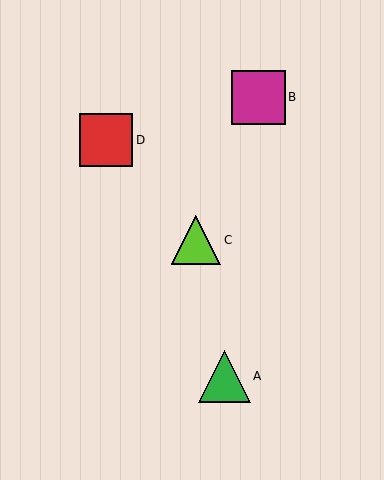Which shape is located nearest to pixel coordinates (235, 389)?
The green triangle (labeled A) at (224, 376) is nearest to that location.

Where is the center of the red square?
The center of the red square is at (106, 140).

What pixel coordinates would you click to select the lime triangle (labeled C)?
Click at (196, 240) to select the lime triangle C.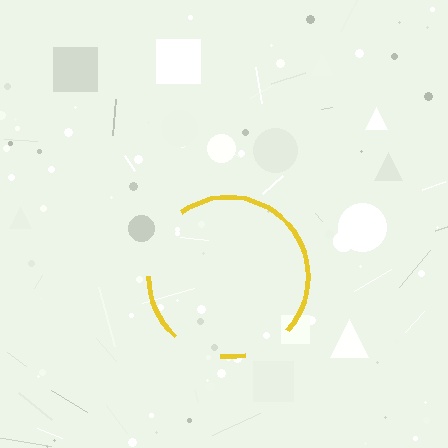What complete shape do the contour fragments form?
The contour fragments form a circle.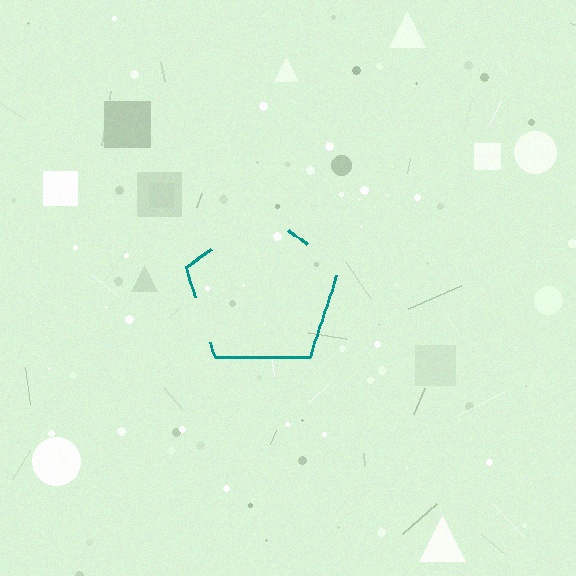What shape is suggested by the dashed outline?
The dashed outline suggests a pentagon.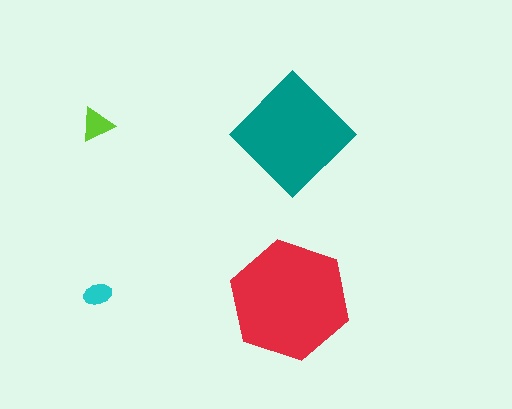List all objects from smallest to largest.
The cyan ellipse, the lime triangle, the teal diamond, the red hexagon.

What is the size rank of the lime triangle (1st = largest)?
3rd.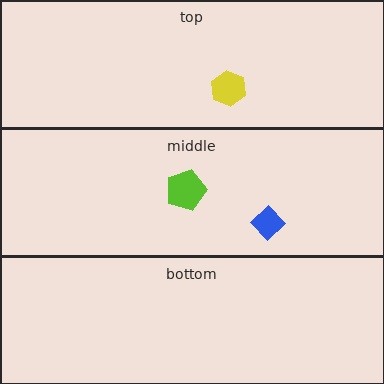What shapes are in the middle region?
The lime pentagon, the blue diamond.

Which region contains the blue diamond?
The middle region.